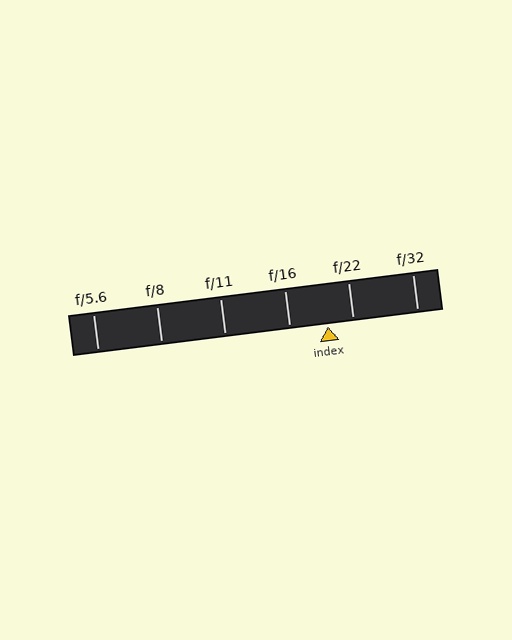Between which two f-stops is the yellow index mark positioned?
The index mark is between f/16 and f/22.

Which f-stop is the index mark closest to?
The index mark is closest to f/22.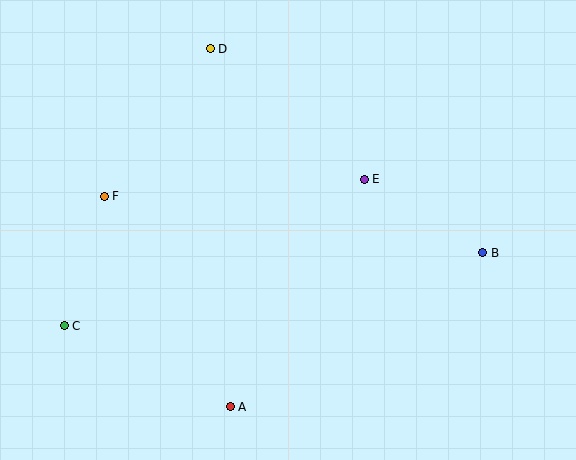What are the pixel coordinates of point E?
Point E is at (364, 179).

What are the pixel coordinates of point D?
Point D is at (210, 49).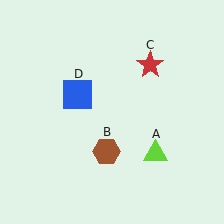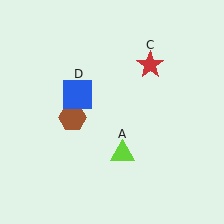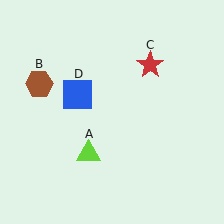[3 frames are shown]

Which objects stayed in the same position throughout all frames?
Red star (object C) and blue square (object D) remained stationary.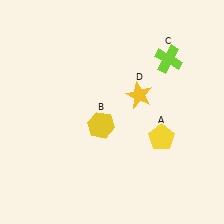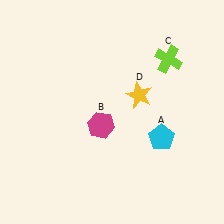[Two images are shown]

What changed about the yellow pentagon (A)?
In Image 1, A is yellow. In Image 2, it changed to cyan.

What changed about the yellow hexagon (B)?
In Image 1, B is yellow. In Image 2, it changed to magenta.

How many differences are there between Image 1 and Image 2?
There are 2 differences between the two images.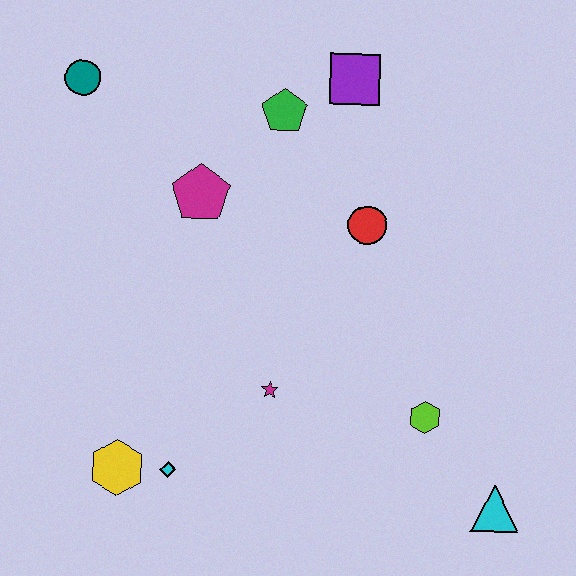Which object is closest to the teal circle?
The magenta pentagon is closest to the teal circle.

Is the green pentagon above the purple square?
No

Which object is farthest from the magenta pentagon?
The cyan triangle is farthest from the magenta pentagon.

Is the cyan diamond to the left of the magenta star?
Yes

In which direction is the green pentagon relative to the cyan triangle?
The green pentagon is above the cyan triangle.